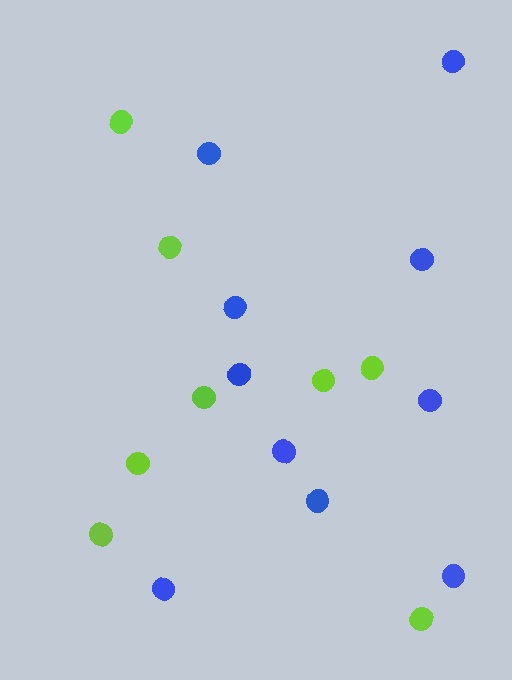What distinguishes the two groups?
There are 2 groups: one group of blue circles (10) and one group of lime circles (8).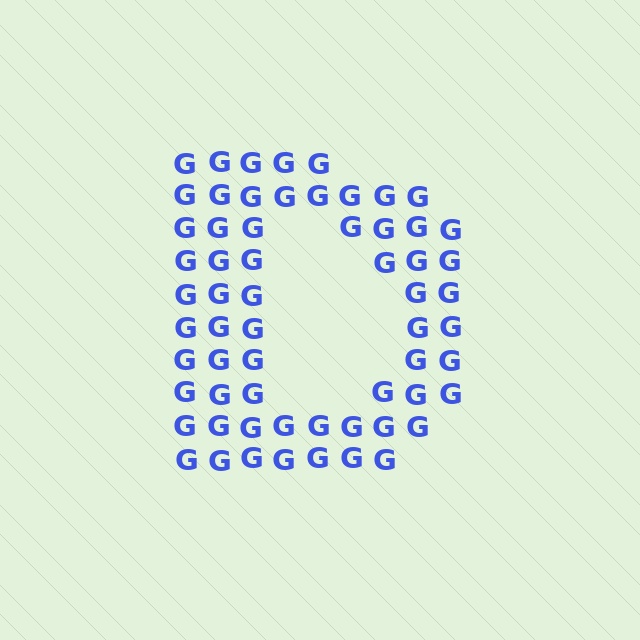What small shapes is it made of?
It is made of small letter G's.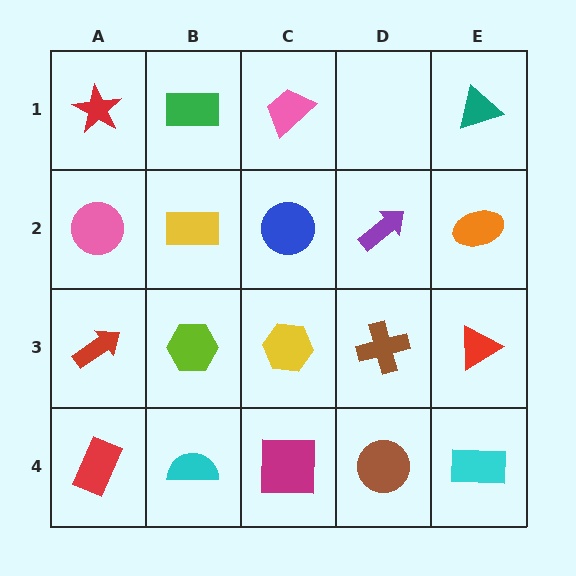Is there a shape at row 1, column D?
No, that cell is empty.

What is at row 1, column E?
A teal triangle.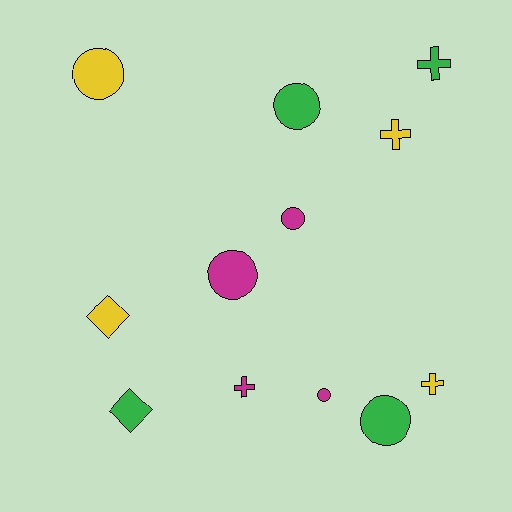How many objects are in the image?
There are 12 objects.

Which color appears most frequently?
Green, with 4 objects.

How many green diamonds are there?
There is 1 green diamond.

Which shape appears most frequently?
Circle, with 6 objects.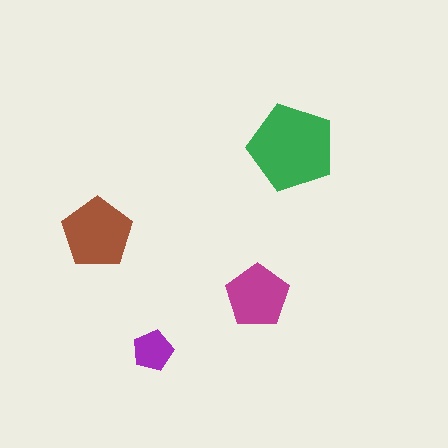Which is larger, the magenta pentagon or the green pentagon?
The green one.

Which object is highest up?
The green pentagon is topmost.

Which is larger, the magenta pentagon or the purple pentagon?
The magenta one.